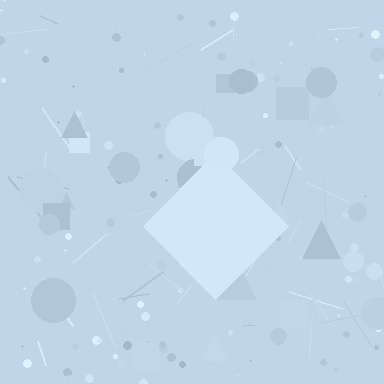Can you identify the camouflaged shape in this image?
The camouflaged shape is a diamond.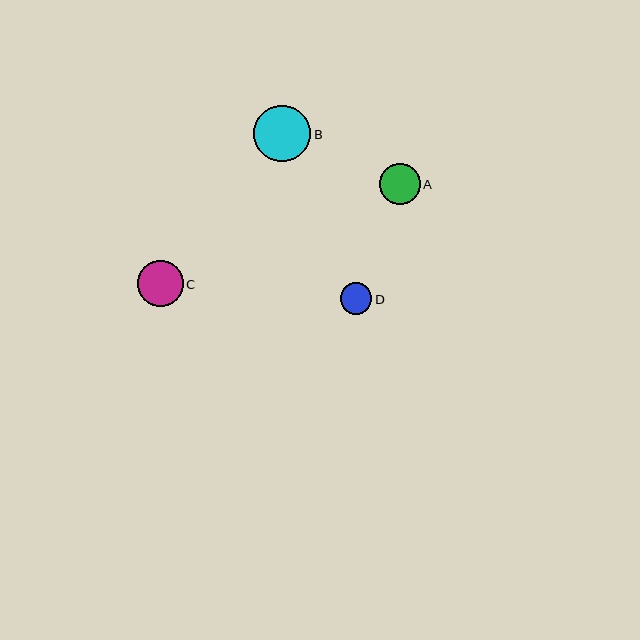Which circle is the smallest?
Circle D is the smallest with a size of approximately 32 pixels.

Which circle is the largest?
Circle B is the largest with a size of approximately 57 pixels.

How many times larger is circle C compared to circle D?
Circle C is approximately 1.5 times the size of circle D.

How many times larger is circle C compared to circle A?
Circle C is approximately 1.1 times the size of circle A.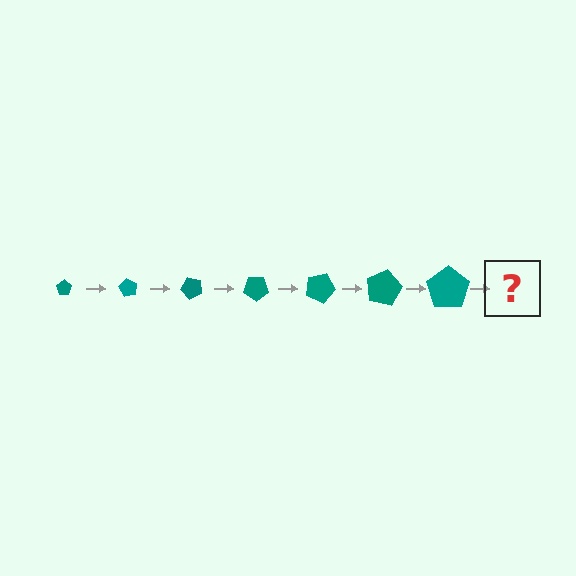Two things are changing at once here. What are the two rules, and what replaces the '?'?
The two rules are that the pentagon grows larger each step and it rotates 60 degrees each step. The '?' should be a pentagon, larger than the previous one and rotated 420 degrees from the start.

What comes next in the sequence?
The next element should be a pentagon, larger than the previous one and rotated 420 degrees from the start.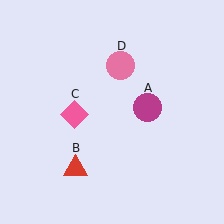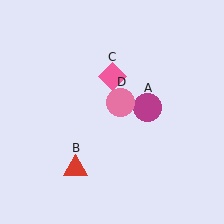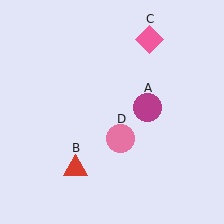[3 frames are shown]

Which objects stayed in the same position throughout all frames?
Magenta circle (object A) and red triangle (object B) remained stationary.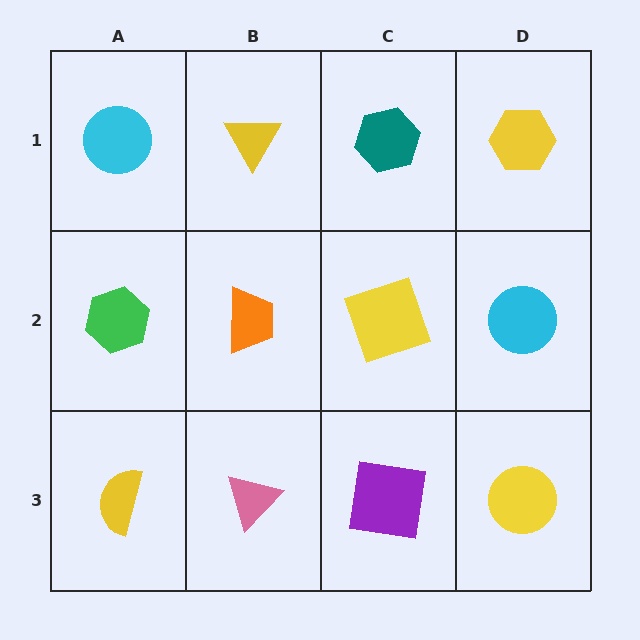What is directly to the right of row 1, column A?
A yellow triangle.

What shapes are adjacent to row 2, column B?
A yellow triangle (row 1, column B), a pink triangle (row 3, column B), a green hexagon (row 2, column A), a yellow square (row 2, column C).